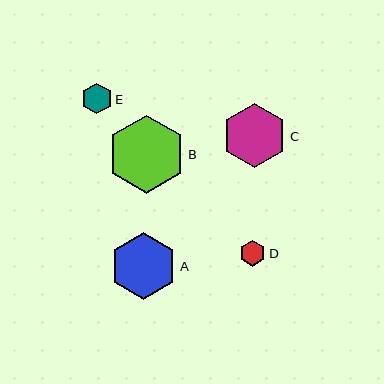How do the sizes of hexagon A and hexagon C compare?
Hexagon A and hexagon C are approximately the same size.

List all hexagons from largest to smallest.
From largest to smallest: B, A, C, E, D.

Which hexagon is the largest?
Hexagon B is the largest with a size of approximately 78 pixels.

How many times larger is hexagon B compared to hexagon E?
Hexagon B is approximately 2.5 times the size of hexagon E.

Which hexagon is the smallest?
Hexagon D is the smallest with a size of approximately 26 pixels.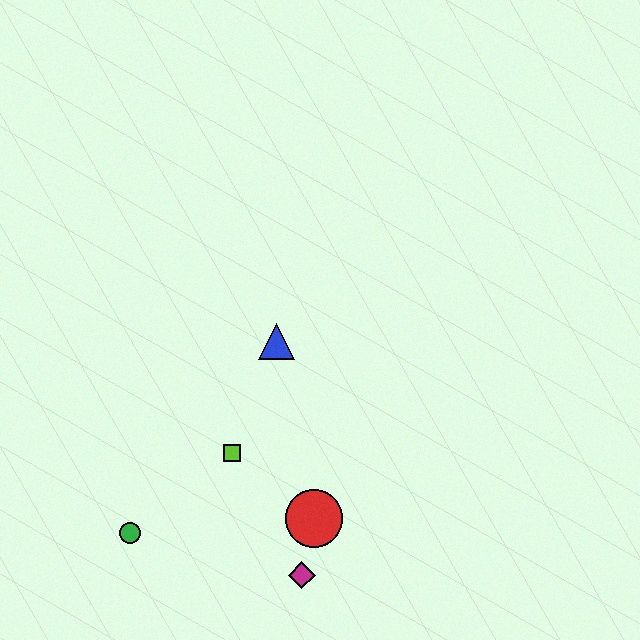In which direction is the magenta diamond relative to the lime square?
The magenta diamond is below the lime square.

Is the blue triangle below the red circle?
No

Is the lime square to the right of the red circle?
No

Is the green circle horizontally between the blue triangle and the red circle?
No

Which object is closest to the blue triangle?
The lime square is closest to the blue triangle.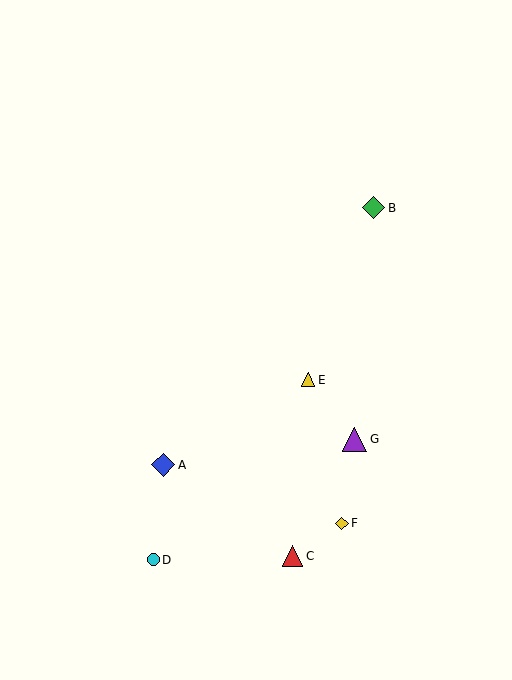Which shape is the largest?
The purple triangle (labeled G) is the largest.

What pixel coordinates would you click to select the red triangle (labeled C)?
Click at (293, 556) to select the red triangle C.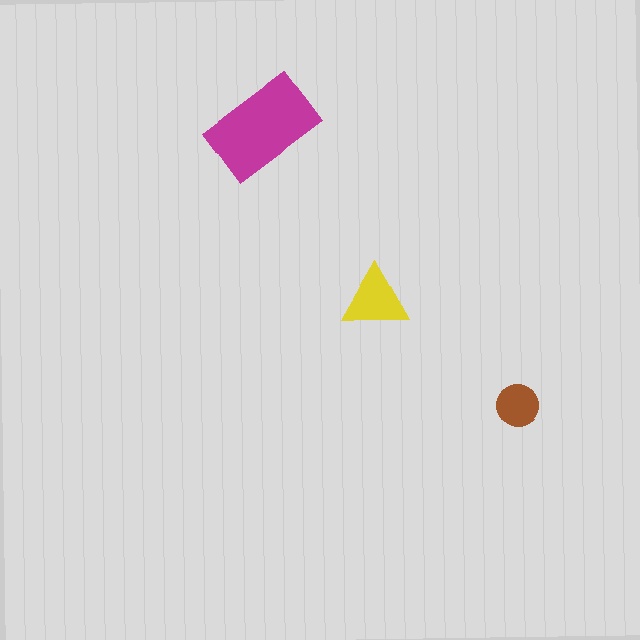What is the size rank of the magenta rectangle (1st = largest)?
1st.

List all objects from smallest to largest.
The brown circle, the yellow triangle, the magenta rectangle.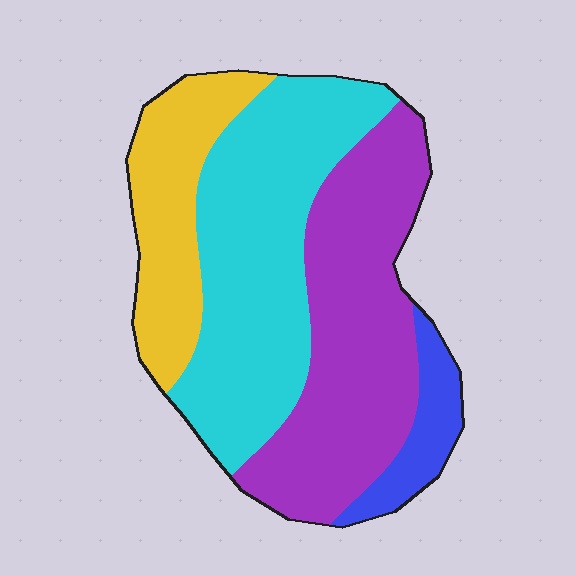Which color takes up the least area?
Blue, at roughly 10%.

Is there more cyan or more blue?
Cyan.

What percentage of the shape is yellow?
Yellow covers about 20% of the shape.